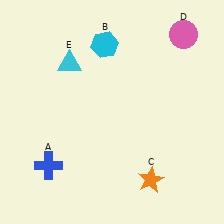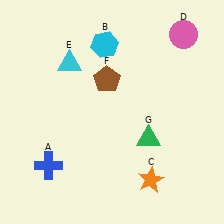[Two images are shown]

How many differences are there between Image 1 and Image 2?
There are 2 differences between the two images.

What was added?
A brown pentagon (F), a green triangle (G) were added in Image 2.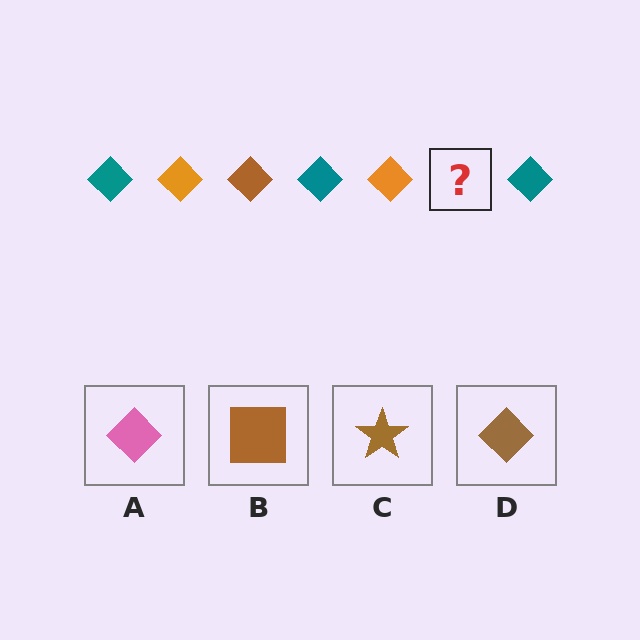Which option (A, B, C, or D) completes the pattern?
D.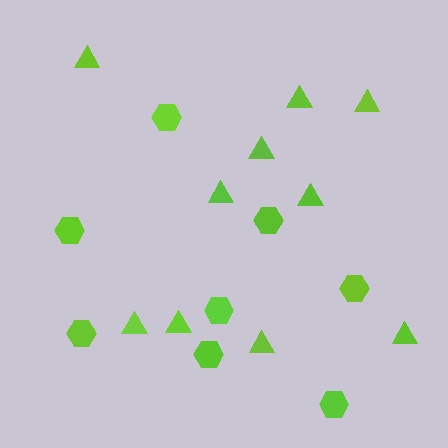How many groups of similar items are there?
There are 2 groups: one group of hexagons (8) and one group of triangles (10).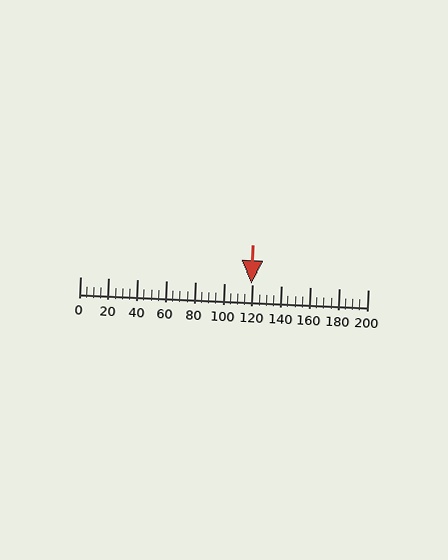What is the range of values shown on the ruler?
The ruler shows values from 0 to 200.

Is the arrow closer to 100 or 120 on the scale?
The arrow is closer to 120.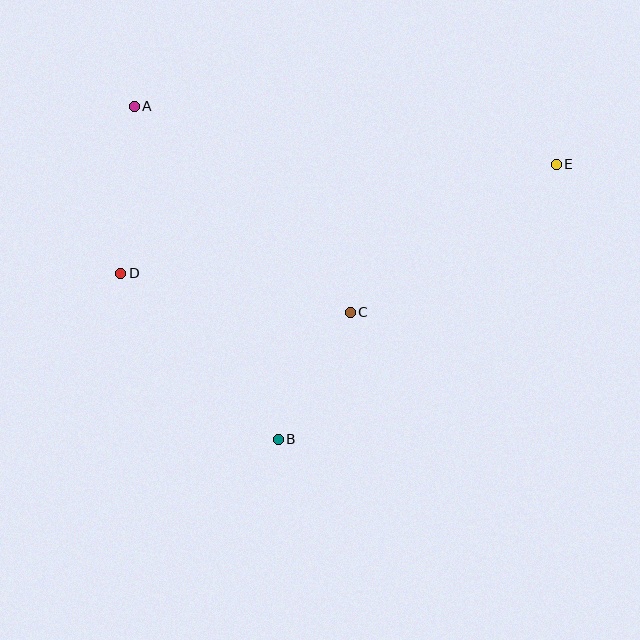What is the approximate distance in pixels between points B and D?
The distance between B and D is approximately 229 pixels.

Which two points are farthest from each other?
Points D and E are farthest from each other.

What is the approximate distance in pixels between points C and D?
The distance between C and D is approximately 233 pixels.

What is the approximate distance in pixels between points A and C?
The distance between A and C is approximately 299 pixels.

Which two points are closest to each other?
Points B and C are closest to each other.